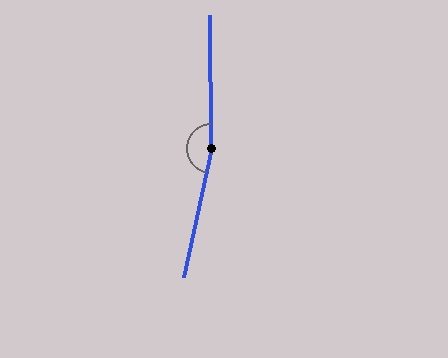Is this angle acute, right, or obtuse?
It is obtuse.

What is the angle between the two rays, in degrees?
Approximately 167 degrees.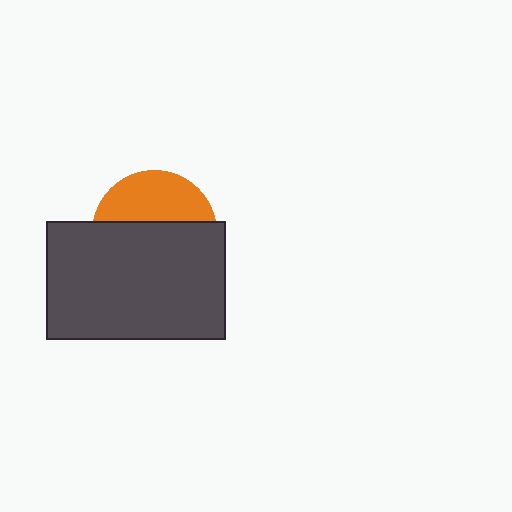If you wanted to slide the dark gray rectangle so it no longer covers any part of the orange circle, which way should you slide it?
Slide it down — that is the most direct way to separate the two shapes.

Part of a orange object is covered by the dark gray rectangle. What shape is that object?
It is a circle.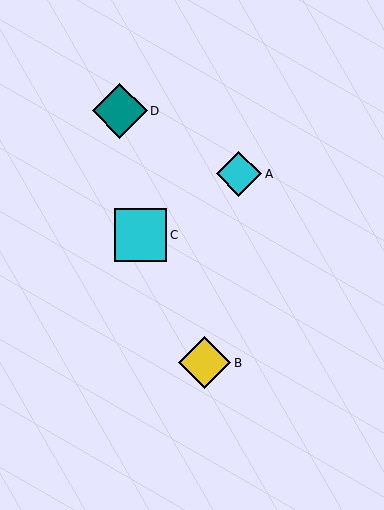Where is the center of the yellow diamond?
The center of the yellow diamond is at (205, 363).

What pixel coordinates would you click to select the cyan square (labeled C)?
Click at (141, 235) to select the cyan square C.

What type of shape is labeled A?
Shape A is a cyan diamond.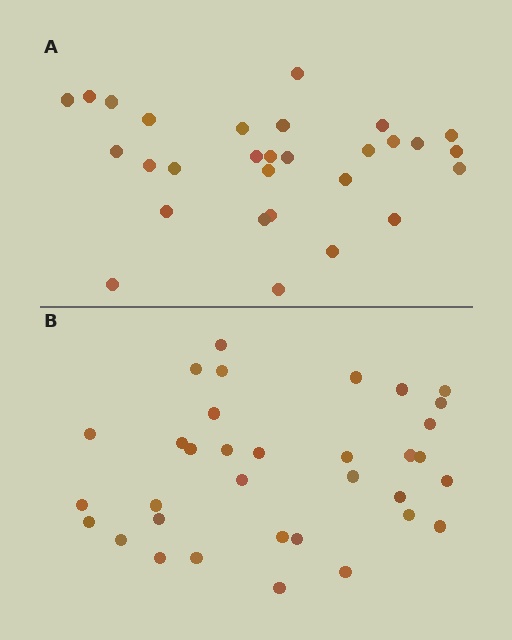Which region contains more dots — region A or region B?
Region B (the bottom region) has more dots.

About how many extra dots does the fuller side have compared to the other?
Region B has about 5 more dots than region A.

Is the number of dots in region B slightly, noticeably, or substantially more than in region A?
Region B has only slightly more — the two regions are fairly close. The ratio is roughly 1.2 to 1.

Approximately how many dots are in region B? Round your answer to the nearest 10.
About 30 dots. (The exact count is 34, which rounds to 30.)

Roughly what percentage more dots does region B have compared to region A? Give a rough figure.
About 15% more.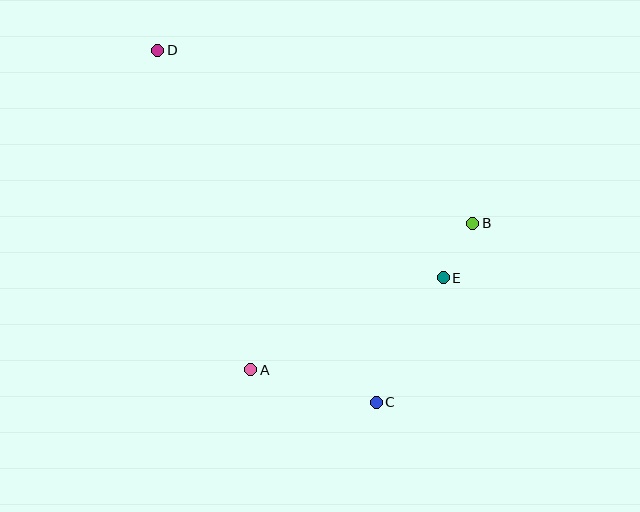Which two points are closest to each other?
Points B and E are closest to each other.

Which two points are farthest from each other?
Points C and D are farthest from each other.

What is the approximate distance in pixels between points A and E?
The distance between A and E is approximately 213 pixels.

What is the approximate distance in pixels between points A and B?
The distance between A and B is approximately 266 pixels.